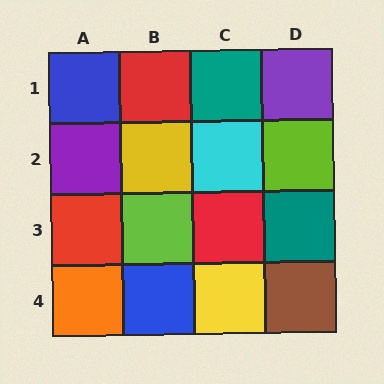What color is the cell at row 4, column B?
Blue.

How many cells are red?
3 cells are red.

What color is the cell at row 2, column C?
Cyan.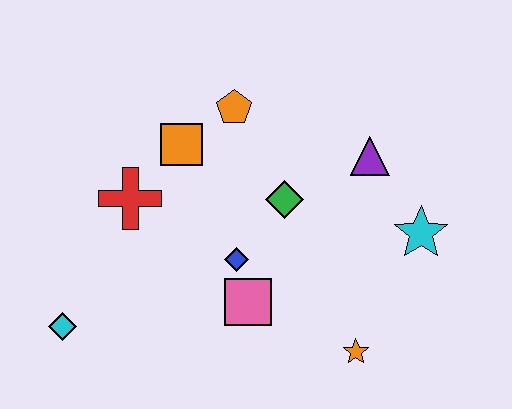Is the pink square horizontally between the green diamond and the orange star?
No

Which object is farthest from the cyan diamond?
The cyan star is farthest from the cyan diamond.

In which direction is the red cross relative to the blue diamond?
The red cross is to the left of the blue diamond.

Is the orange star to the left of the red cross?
No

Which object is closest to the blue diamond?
The pink square is closest to the blue diamond.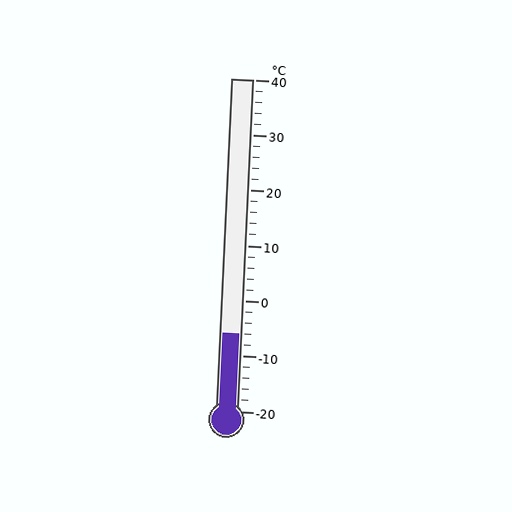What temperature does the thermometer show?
The thermometer shows approximately -6°C.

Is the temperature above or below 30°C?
The temperature is below 30°C.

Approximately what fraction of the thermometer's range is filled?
The thermometer is filled to approximately 25% of its range.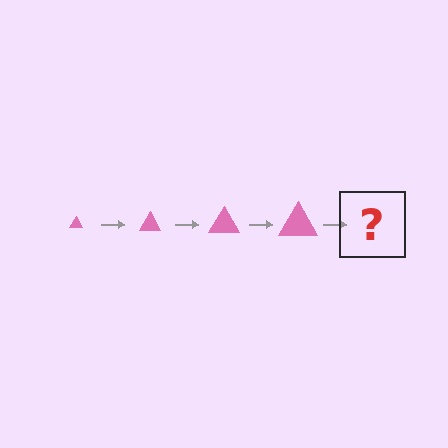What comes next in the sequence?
The next element should be a pink triangle, larger than the previous one.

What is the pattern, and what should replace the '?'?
The pattern is that the triangle gets progressively larger each step. The '?' should be a pink triangle, larger than the previous one.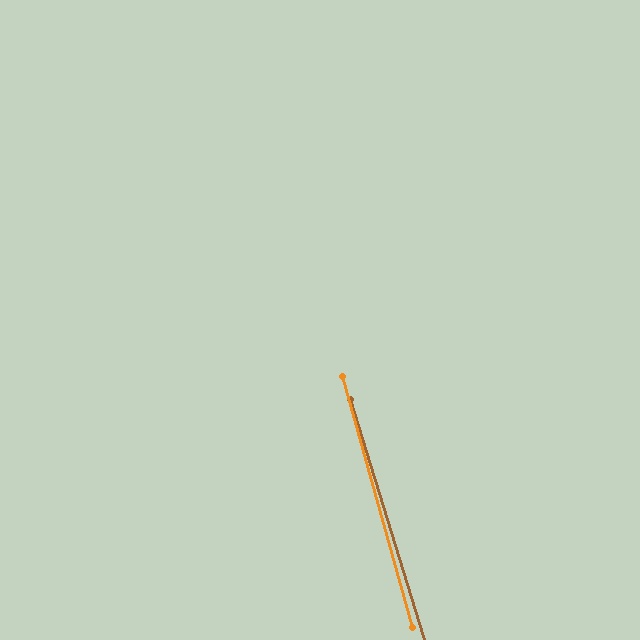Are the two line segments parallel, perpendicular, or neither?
Parallel — their directions differ by only 1.7°.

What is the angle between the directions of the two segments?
Approximately 2 degrees.